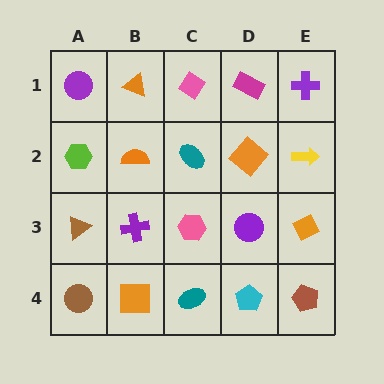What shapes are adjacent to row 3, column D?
An orange diamond (row 2, column D), a cyan pentagon (row 4, column D), a pink hexagon (row 3, column C), an orange diamond (row 3, column E).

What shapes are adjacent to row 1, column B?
An orange semicircle (row 2, column B), a purple circle (row 1, column A), a pink diamond (row 1, column C).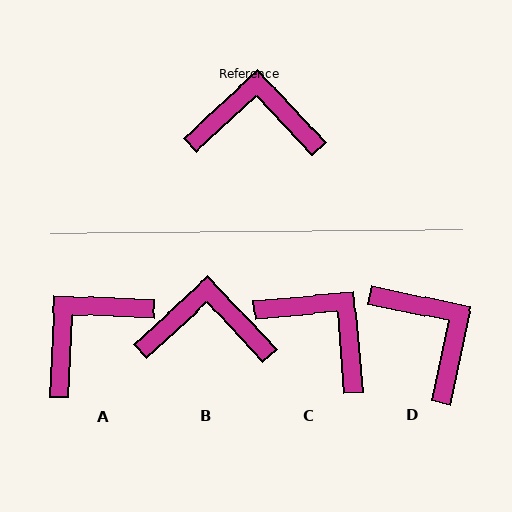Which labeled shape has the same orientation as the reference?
B.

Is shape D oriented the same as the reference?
No, it is off by about 55 degrees.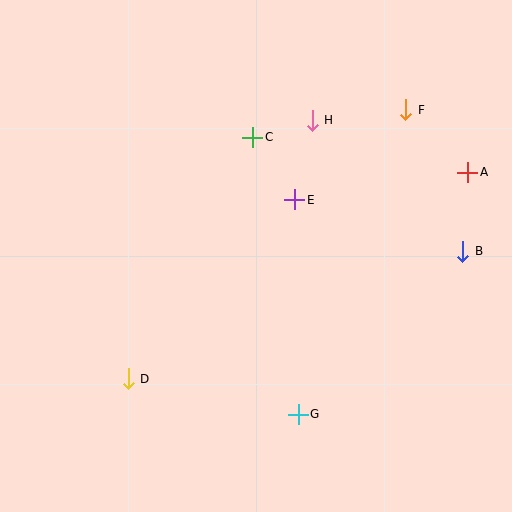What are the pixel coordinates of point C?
Point C is at (253, 137).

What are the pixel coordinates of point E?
Point E is at (295, 200).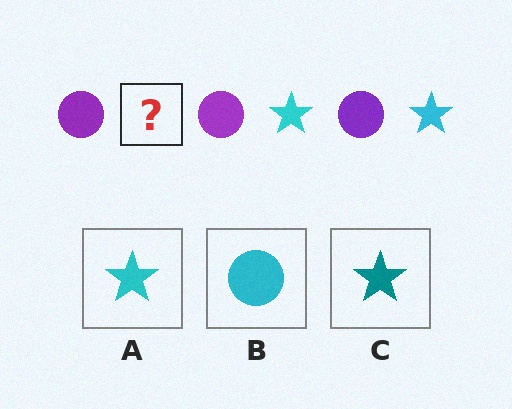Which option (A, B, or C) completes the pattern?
A.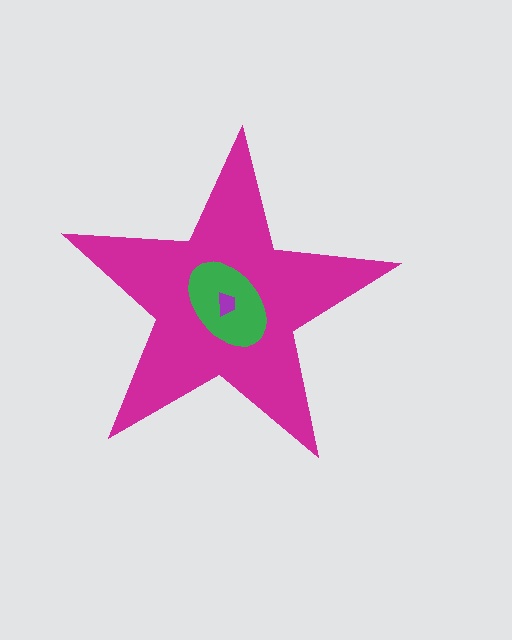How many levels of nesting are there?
3.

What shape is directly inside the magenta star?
The green ellipse.